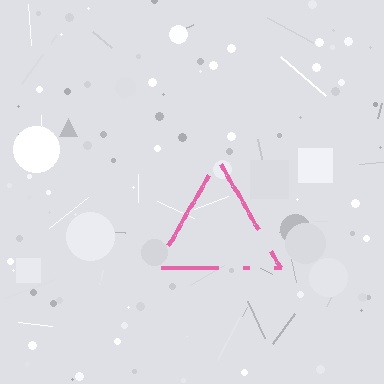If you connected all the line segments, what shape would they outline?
They would outline a triangle.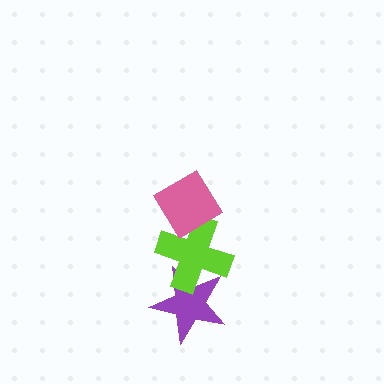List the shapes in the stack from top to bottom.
From top to bottom: the pink diamond, the lime cross, the purple star.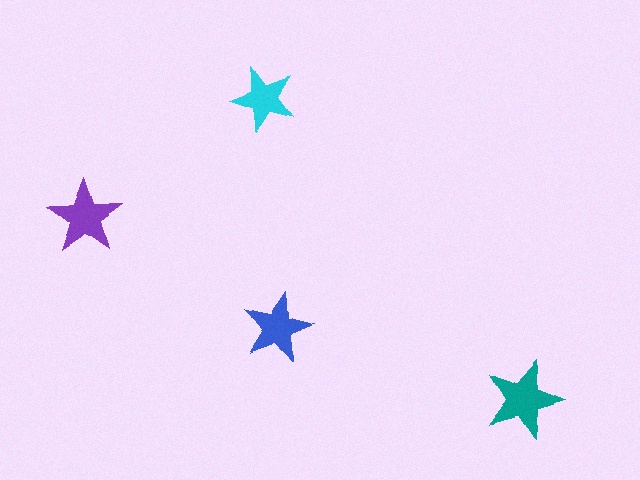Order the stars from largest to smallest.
the teal one, the purple one, the blue one, the cyan one.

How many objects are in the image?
There are 4 objects in the image.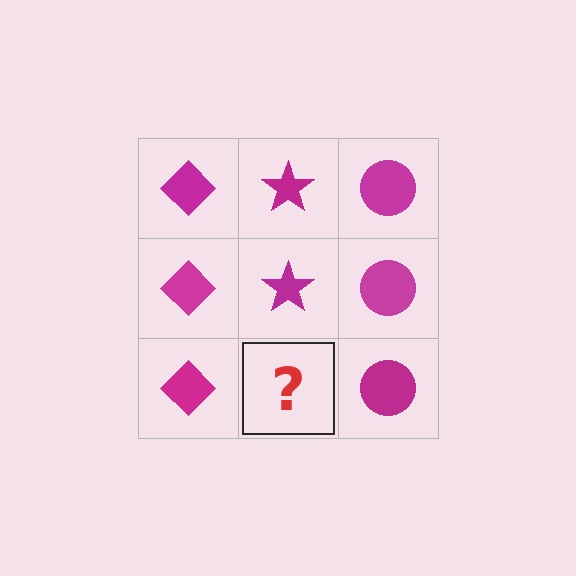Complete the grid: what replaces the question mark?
The question mark should be replaced with a magenta star.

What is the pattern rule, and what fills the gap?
The rule is that each column has a consistent shape. The gap should be filled with a magenta star.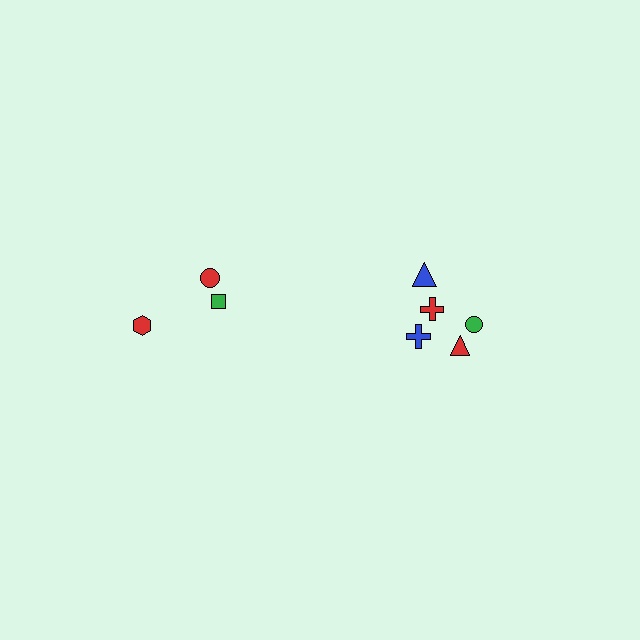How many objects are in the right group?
There are 5 objects.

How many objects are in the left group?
There are 3 objects.